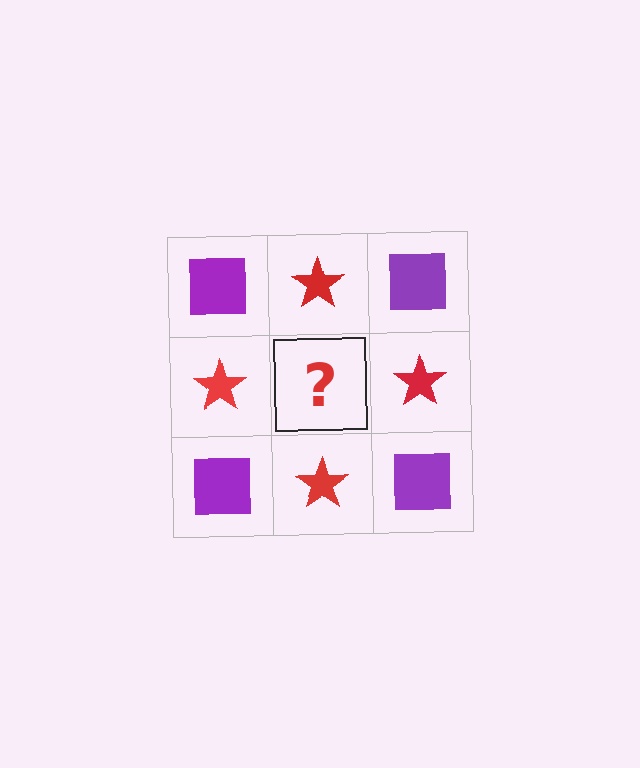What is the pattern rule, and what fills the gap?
The rule is that it alternates purple square and red star in a checkerboard pattern. The gap should be filled with a purple square.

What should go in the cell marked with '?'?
The missing cell should contain a purple square.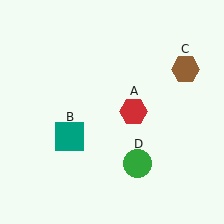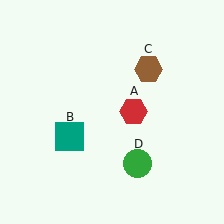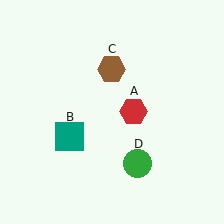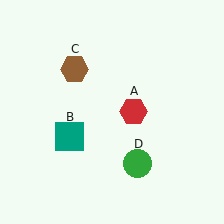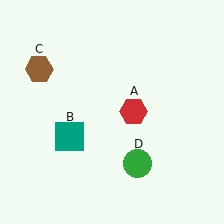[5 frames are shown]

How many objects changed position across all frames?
1 object changed position: brown hexagon (object C).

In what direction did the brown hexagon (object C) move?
The brown hexagon (object C) moved left.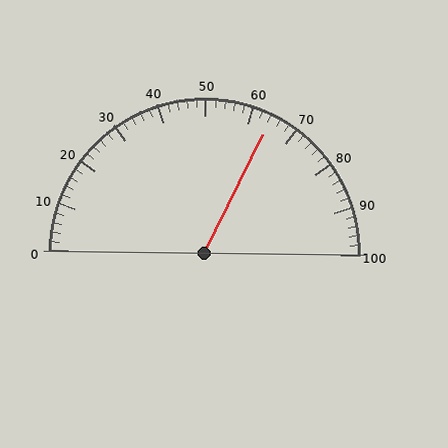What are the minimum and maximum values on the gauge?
The gauge ranges from 0 to 100.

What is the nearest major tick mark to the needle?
The nearest major tick mark is 60.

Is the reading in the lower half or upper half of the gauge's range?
The reading is in the upper half of the range (0 to 100).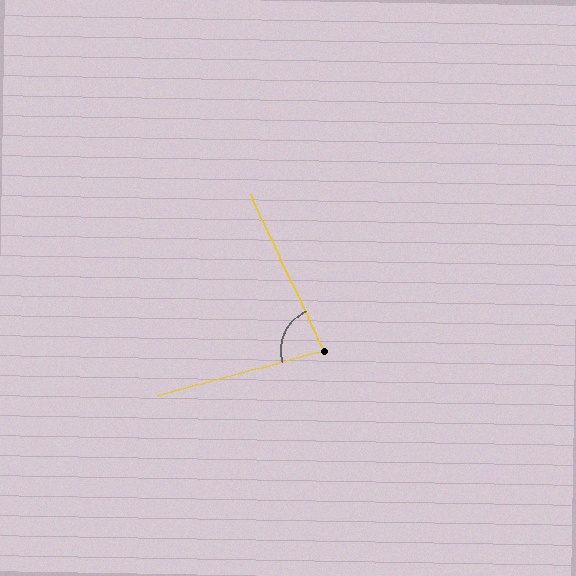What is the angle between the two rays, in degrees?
Approximately 80 degrees.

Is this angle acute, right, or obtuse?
It is acute.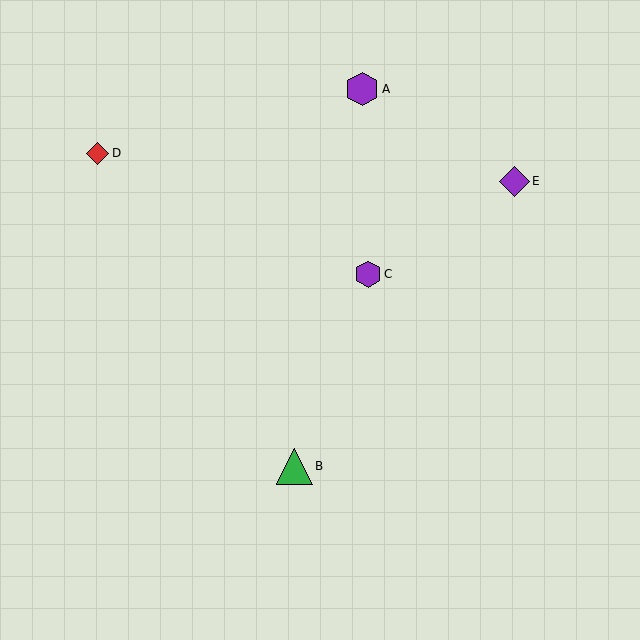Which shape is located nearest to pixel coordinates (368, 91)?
The purple hexagon (labeled A) at (362, 89) is nearest to that location.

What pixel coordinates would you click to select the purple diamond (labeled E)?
Click at (514, 181) to select the purple diamond E.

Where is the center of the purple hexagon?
The center of the purple hexagon is at (368, 274).